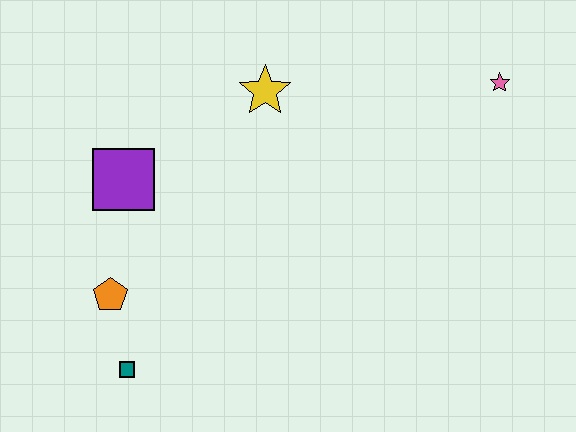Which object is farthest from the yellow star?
The teal square is farthest from the yellow star.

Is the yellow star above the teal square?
Yes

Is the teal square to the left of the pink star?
Yes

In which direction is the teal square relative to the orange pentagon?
The teal square is below the orange pentagon.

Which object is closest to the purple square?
The orange pentagon is closest to the purple square.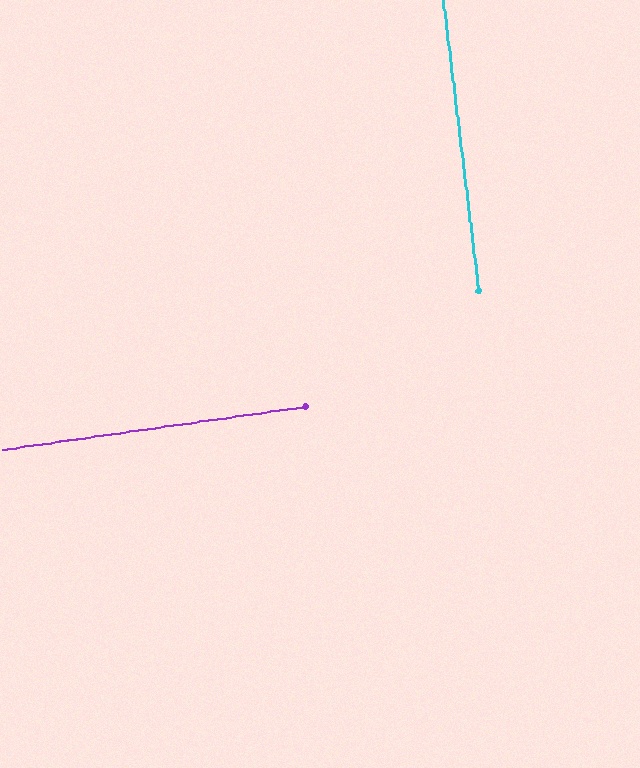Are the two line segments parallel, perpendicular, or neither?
Perpendicular — they meet at approximately 89°.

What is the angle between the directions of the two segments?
Approximately 89 degrees.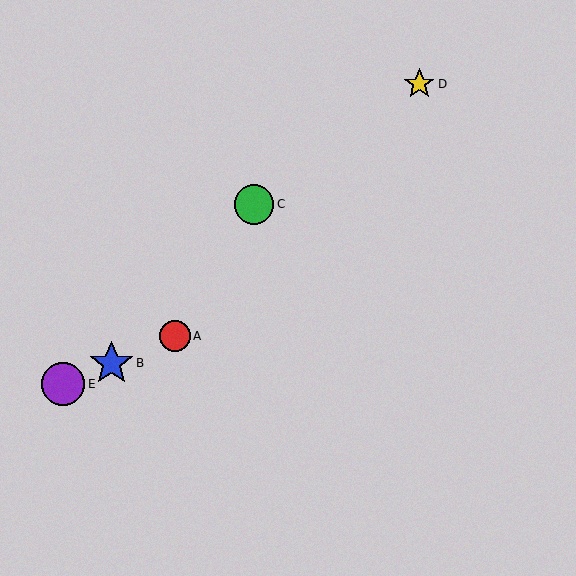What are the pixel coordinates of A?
Object A is at (175, 336).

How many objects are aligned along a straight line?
3 objects (A, B, E) are aligned along a straight line.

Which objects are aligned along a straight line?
Objects A, B, E are aligned along a straight line.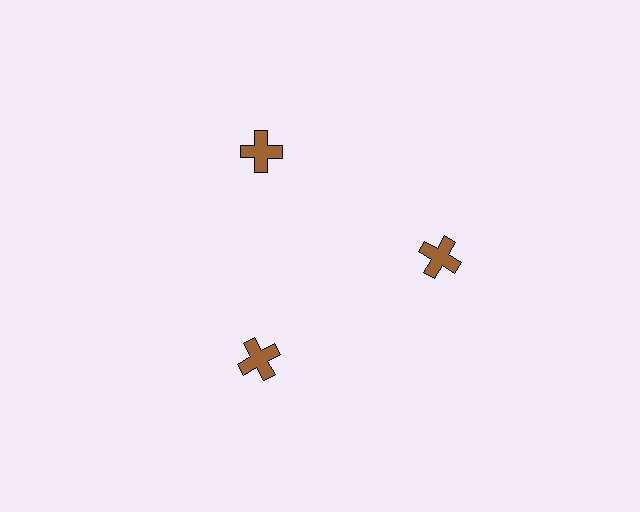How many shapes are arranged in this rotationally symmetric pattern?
There are 3 shapes, arranged in 3 groups of 1.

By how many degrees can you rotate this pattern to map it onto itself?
The pattern maps onto itself every 120 degrees of rotation.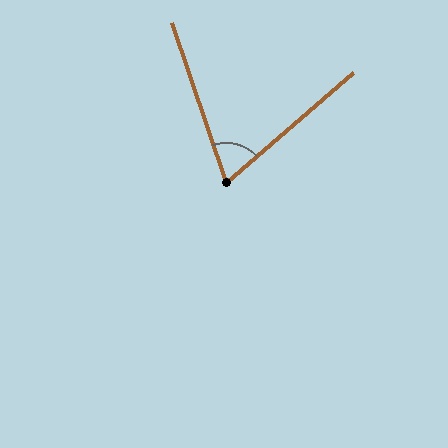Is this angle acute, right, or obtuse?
It is acute.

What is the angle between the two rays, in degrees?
Approximately 68 degrees.